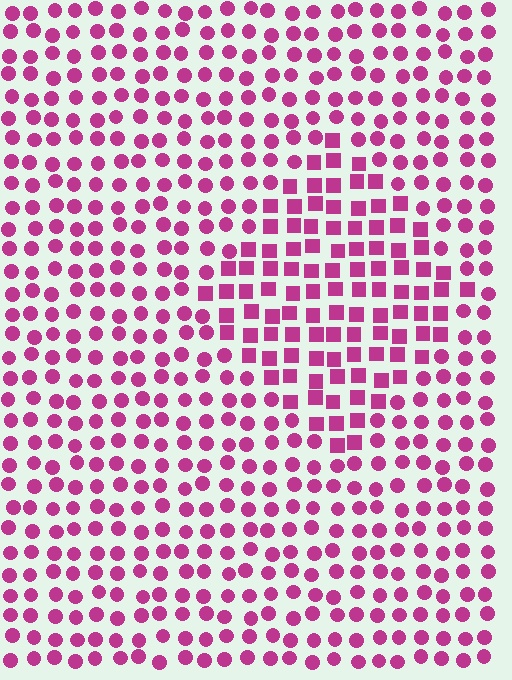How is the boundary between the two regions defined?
The boundary is defined by a change in element shape: squares inside vs. circles outside. All elements share the same color and spacing.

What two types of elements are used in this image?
The image uses squares inside the diamond region and circles outside it.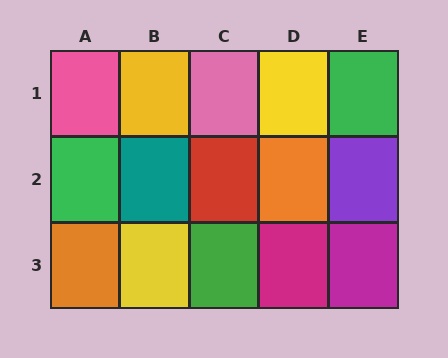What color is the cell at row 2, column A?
Green.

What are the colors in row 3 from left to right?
Orange, yellow, green, magenta, magenta.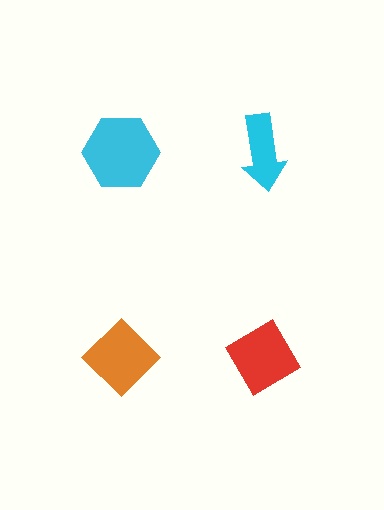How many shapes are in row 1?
2 shapes.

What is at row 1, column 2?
A cyan arrow.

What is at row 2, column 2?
A red diamond.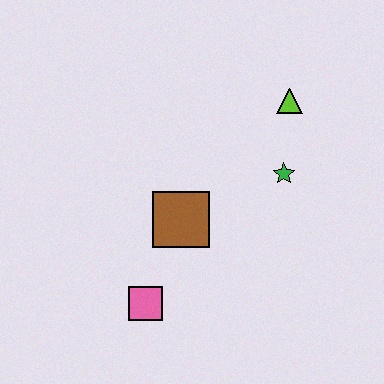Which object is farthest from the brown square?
The lime triangle is farthest from the brown square.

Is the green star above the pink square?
Yes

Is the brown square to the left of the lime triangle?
Yes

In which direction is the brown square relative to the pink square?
The brown square is above the pink square.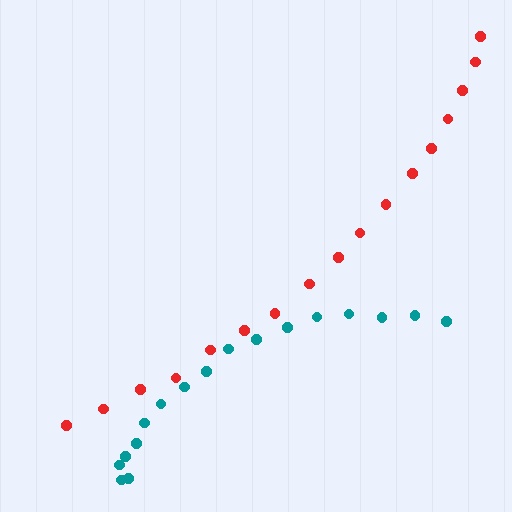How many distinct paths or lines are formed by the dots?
There are 2 distinct paths.